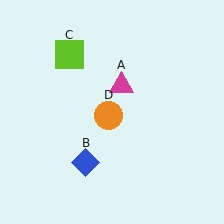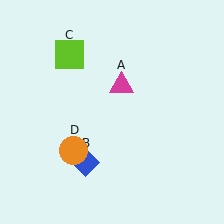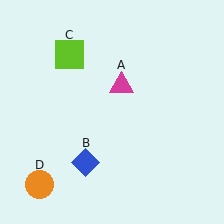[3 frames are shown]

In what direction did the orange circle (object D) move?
The orange circle (object D) moved down and to the left.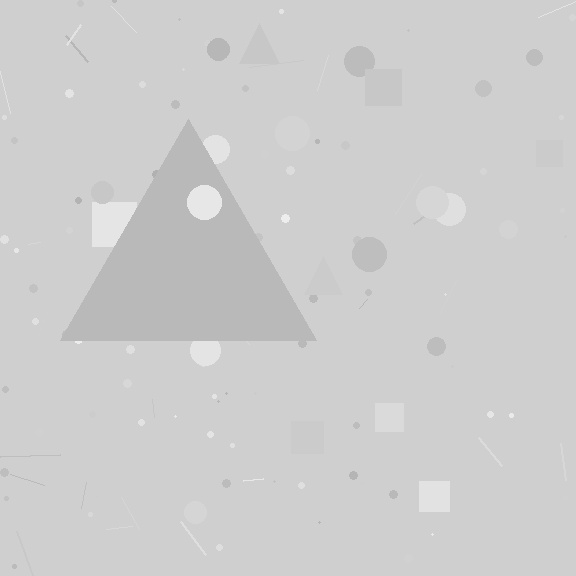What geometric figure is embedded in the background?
A triangle is embedded in the background.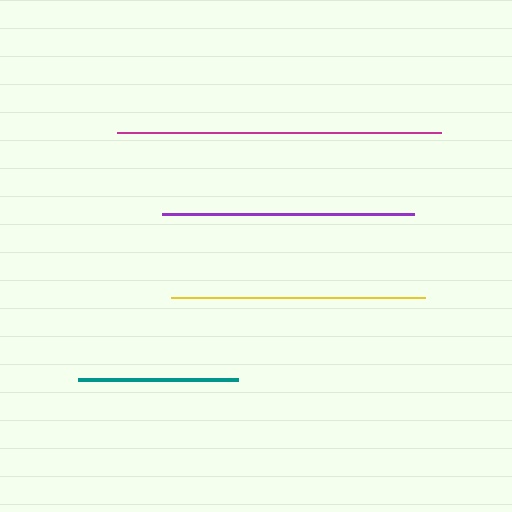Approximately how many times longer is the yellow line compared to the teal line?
The yellow line is approximately 1.6 times the length of the teal line.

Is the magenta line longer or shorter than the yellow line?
The magenta line is longer than the yellow line.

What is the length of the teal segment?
The teal segment is approximately 160 pixels long.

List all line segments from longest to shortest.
From longest to shortest: magenta, yellow, purple, teal.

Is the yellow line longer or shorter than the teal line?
The yellow line is longer than the teal line.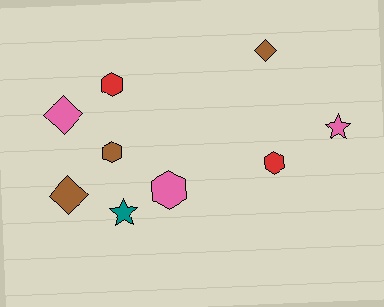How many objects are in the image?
There are 9 objects.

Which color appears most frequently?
Brown, with 3 objects.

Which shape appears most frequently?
Hexagon, with 4 objects.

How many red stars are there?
There are no red stars.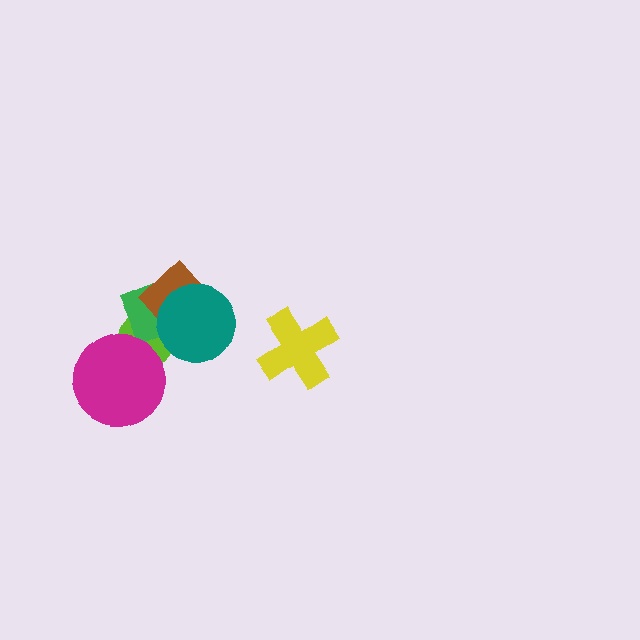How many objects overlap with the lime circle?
4 objects overlap with the lime circle.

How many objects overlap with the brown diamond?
3 objects overlap with the brown diamond.